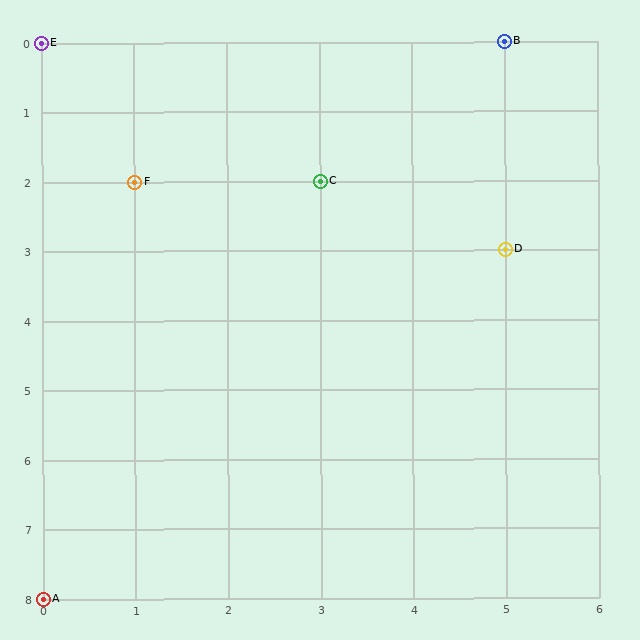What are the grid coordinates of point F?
Point F is at grid coordinates (1, 2).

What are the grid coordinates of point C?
Point C is at grid coordinates (3, 2).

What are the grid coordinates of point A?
Point A is at grid coordinates (0, 8).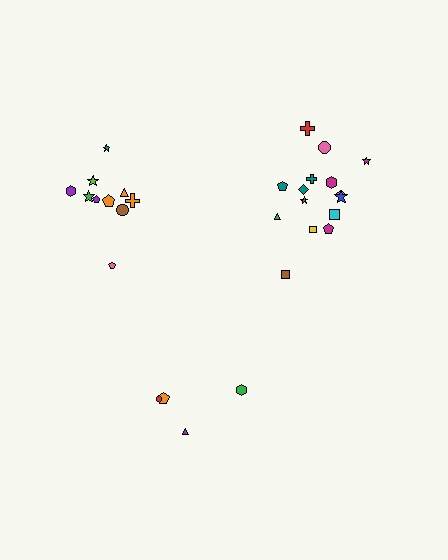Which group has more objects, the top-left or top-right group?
The top-right group.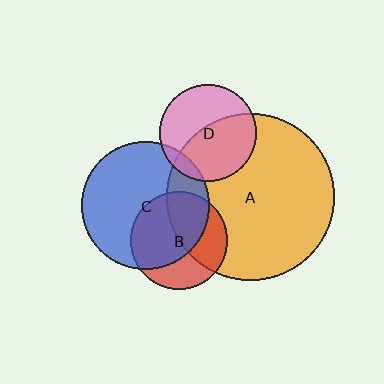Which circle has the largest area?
Circle A (orange).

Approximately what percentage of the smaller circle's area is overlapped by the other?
Approximately 25%.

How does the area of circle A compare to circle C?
Approximately 1.7 times.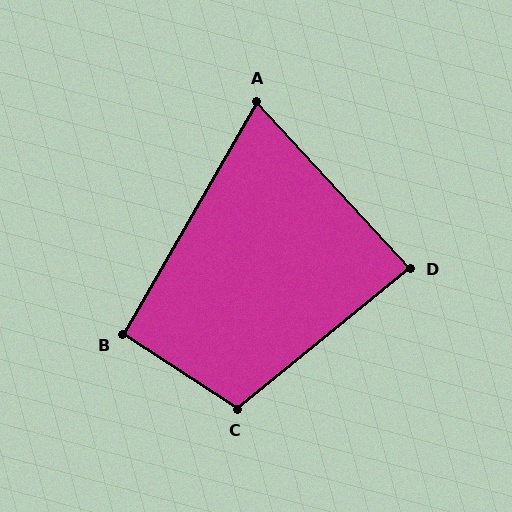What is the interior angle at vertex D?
Approximately 87 degrees (approximately right).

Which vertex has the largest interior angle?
C, at approximately 108 degrees.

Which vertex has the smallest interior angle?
A, at approximately 72 degrees.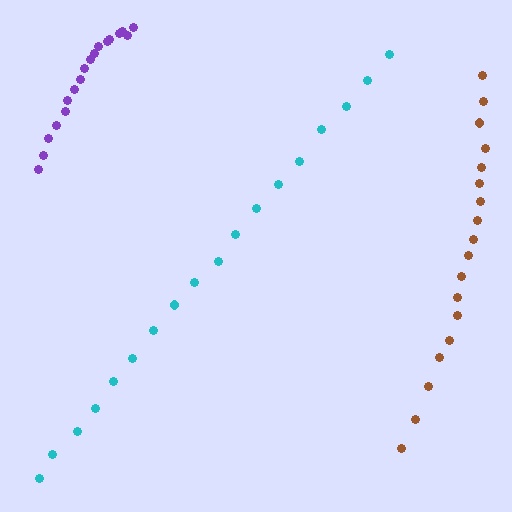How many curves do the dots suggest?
There are 3 distinct paths.